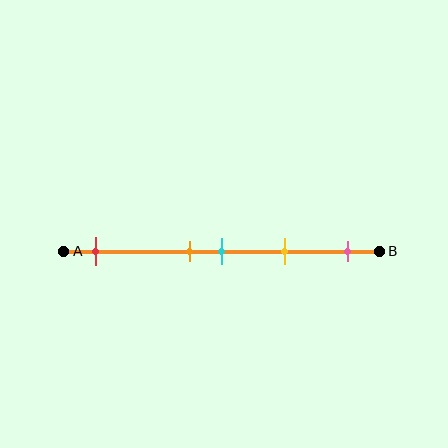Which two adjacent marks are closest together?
The orange and cyan marks are the closest adjacent pair.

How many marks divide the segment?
There are 5 marks dividing the segment.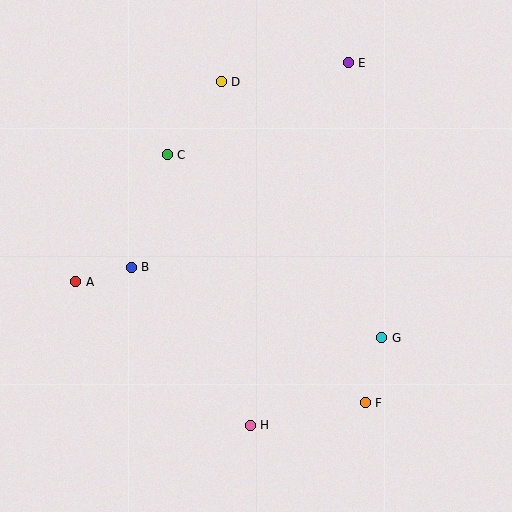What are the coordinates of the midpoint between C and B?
The midpoint between C and B is at (149, 211).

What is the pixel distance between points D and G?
The distance between D and G is 302 pixels.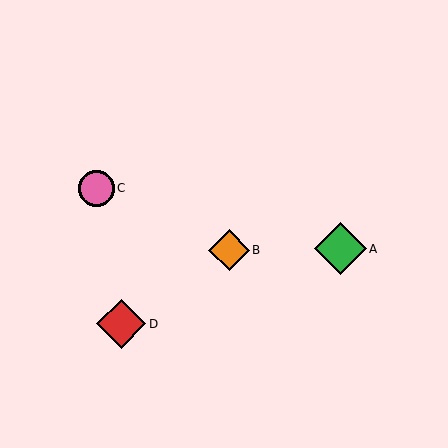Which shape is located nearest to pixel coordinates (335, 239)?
The green diamond (labeled A) at (340, 249) is nearest to that location.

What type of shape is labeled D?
Shape D is a red diamond.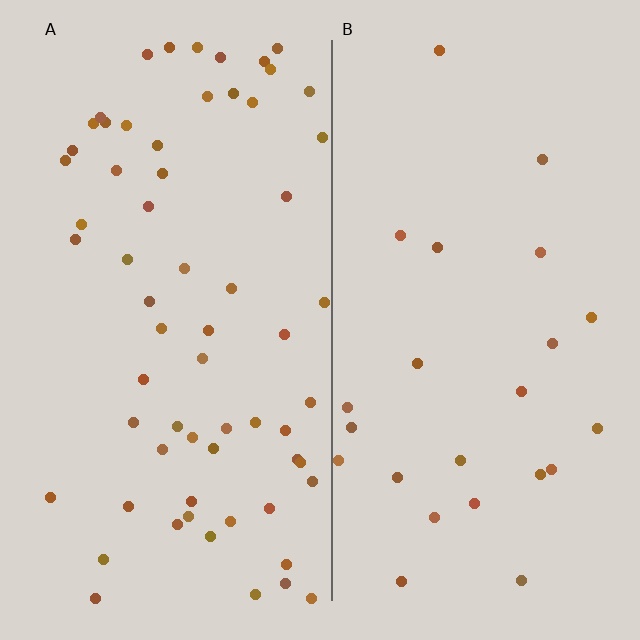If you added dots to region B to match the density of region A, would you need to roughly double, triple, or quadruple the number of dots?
Approximately triple.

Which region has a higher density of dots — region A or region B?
A (the left).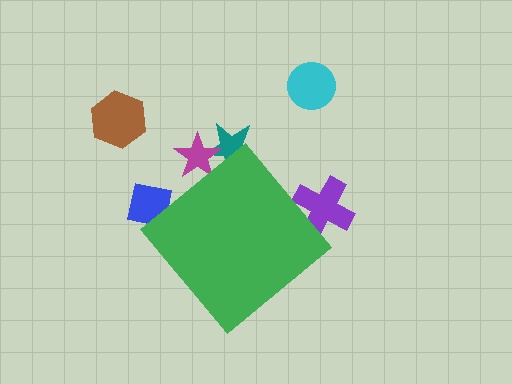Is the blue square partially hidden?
Yes, the blue square is partially hidden behind the green diamond.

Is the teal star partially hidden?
Yes, the teal star is partially hidden behind the green diamond.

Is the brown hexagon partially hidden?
No, the brown hexagon is fully visible.